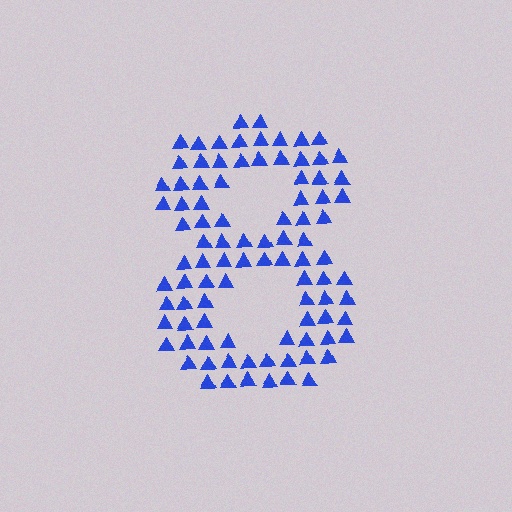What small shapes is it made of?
It is made of small triangles.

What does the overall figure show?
The overall figure shows the digit 8.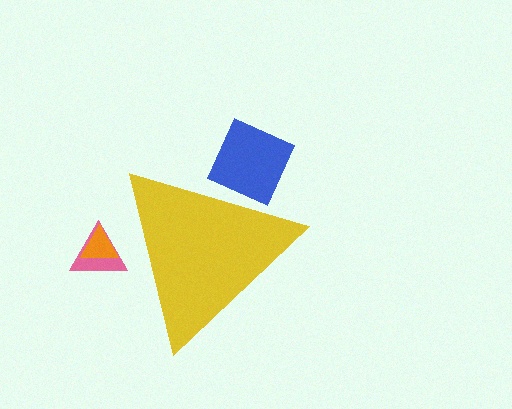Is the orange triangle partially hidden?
Yes, the orange triangle is partially hidden behind the yellow triangle.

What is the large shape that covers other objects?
A yellow triangle.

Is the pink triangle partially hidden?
Yes, the pink triangle is partially hidden behind the yellow triangle.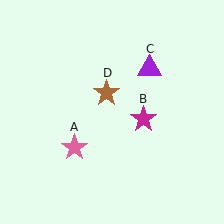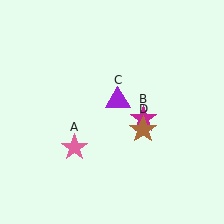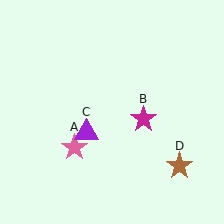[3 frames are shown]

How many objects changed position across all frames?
2 objects changed position: purple triangle (object C), brown star (object D).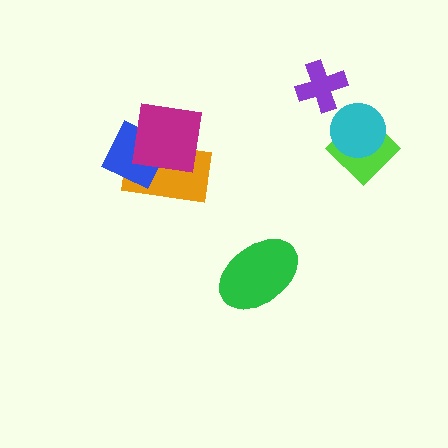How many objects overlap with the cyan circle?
1 object overlaps with the cyan circle.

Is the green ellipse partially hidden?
No, no other shape covers it.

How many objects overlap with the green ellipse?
0 objects overlap with the green ellipse.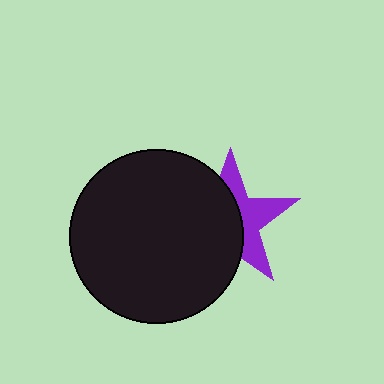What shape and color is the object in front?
The object in front is a black circle.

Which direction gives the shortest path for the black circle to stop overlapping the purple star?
Moving left gives the shortest separation.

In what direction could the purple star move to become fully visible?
The purple star could move right. That would shift it out from behind the black circle entirely.